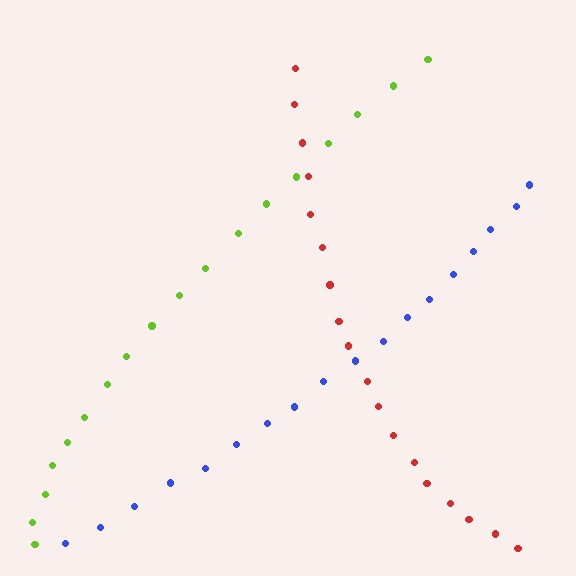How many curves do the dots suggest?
There are 3 distinct paths.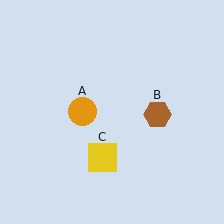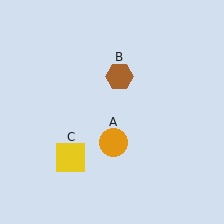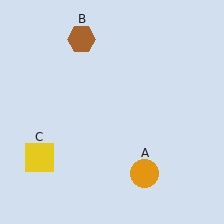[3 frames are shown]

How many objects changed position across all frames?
3 objects changed position: orange circle (object A), brown hexagon (object B), yellow square (object C).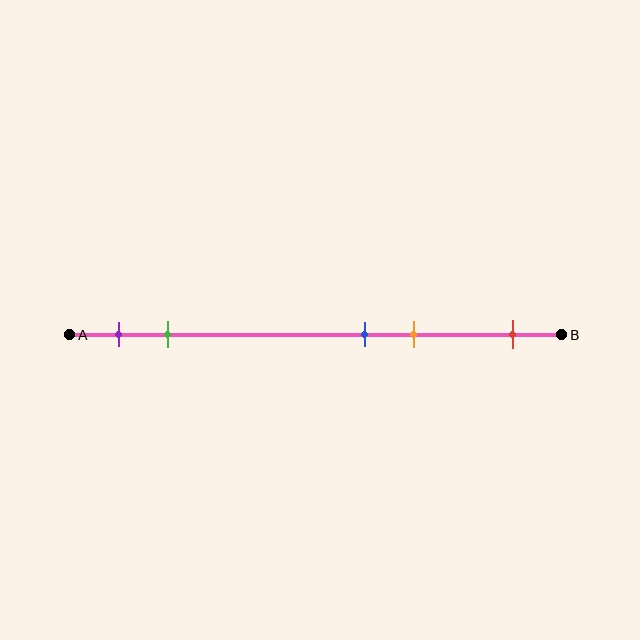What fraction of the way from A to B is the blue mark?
The blue mark is approximately 60% (0.6) of the way from A to B.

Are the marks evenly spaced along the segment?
No, the marks are not evenly spaced.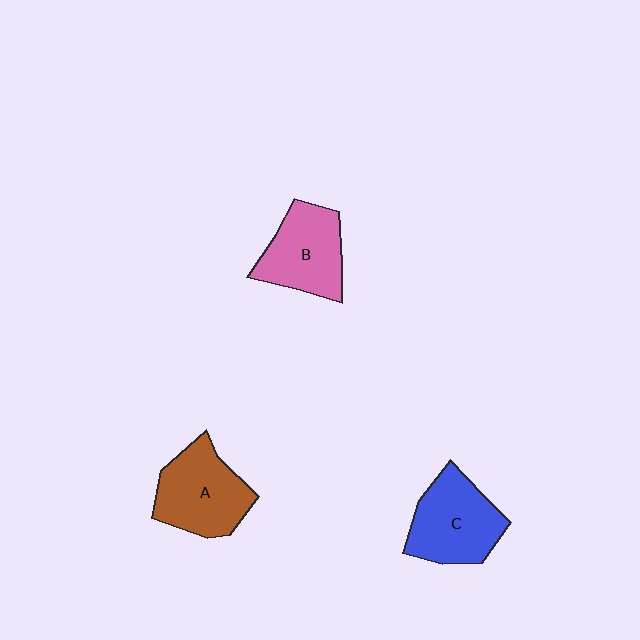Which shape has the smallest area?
Shape B (pink).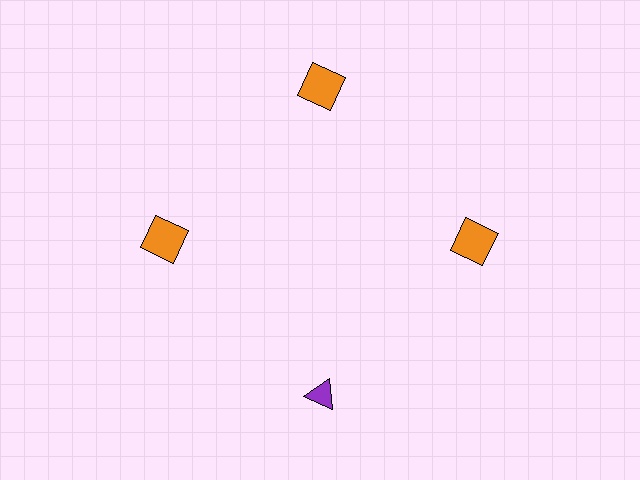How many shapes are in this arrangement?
There are 4 shapes arranged in a ring pattern.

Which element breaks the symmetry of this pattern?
The purple triangle at roughly the 6 o'clock position breaks the symmetry. All other shapes are orange squares.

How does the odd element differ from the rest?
It differs in both color (purple instead of orange) and shape (triangle instead of square).